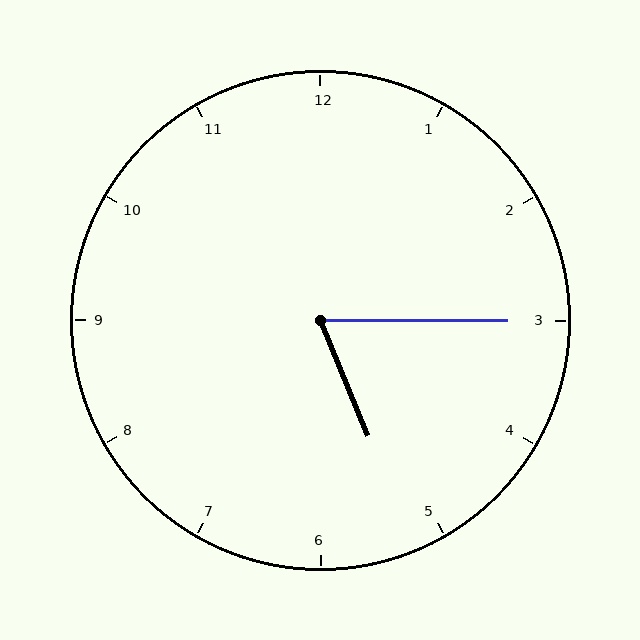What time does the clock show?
5:15.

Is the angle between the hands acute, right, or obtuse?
It is acute.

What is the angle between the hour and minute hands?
Approximately 68 degrees.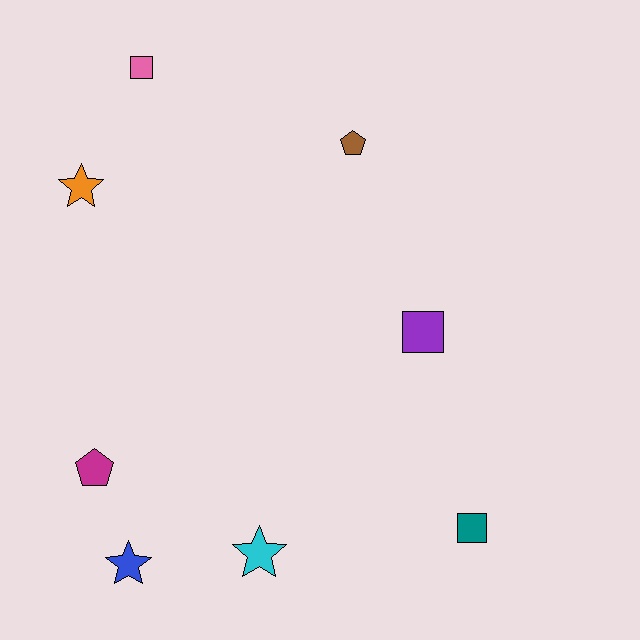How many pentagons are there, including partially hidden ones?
There are 2 pentagons.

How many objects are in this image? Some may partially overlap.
There are 8 objects.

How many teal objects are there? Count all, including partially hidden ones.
There is 1 teal object.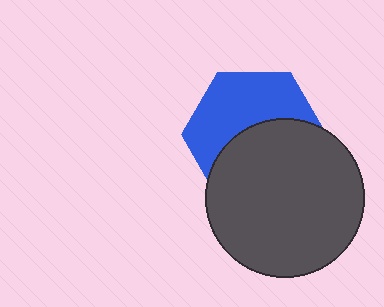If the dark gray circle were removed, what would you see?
You would see the complete blue hexagon.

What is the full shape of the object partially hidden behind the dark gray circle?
The partially hidden object is a blue hexagon.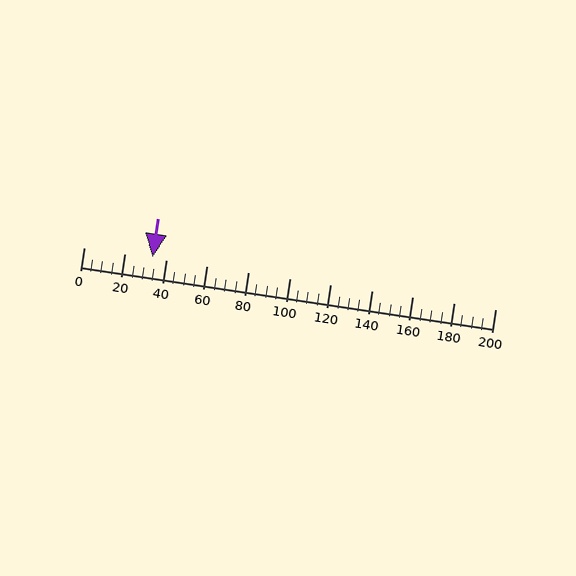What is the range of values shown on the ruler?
The ruler shows values from 0 to 200.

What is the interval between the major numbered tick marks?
The major tick marks are spaced 20 units apart.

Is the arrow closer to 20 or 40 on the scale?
The arrow is closer to 40.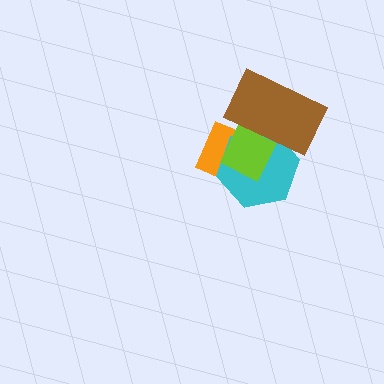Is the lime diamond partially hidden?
Yes, it is partially covered by another shape.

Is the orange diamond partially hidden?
Yes, it is partially covered by another shape.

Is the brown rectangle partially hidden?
No, no other shape covers it.